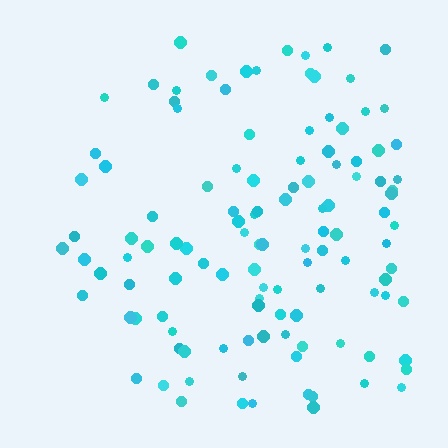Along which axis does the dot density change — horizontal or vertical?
Horizontal.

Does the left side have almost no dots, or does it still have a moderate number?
Still a moderate number, just noticeably fewer than the right.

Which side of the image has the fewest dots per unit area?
The left.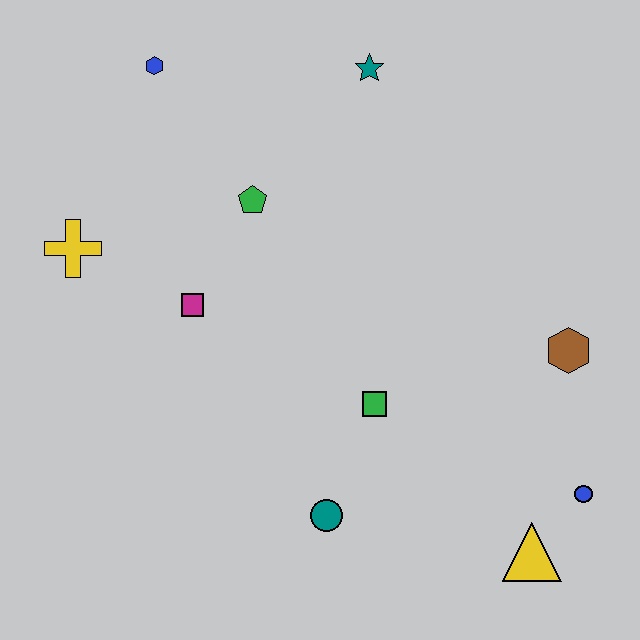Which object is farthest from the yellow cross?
The blue circle is farthest from the yellow cross.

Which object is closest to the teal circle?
The green square is closest to the teal circle.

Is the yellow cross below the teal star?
Yes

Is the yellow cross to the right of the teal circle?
No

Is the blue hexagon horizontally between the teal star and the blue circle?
No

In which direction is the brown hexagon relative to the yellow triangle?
The brown hexagon is above the yellow triangle.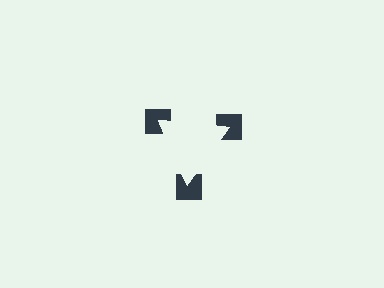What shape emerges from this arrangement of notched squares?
An illusory triangle — its edges are inferred from the aligned wedge cuts in the notched squares, not physically drawn.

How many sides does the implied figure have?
3 sides.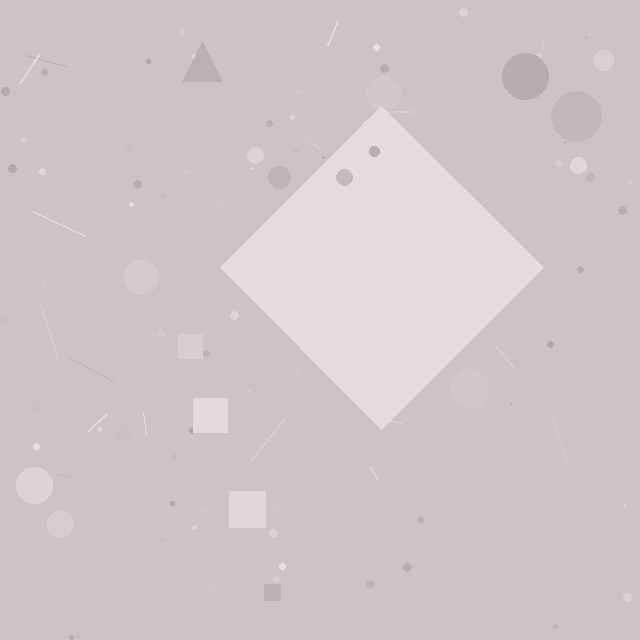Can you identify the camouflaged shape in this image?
The camouflaged shape is a diamond.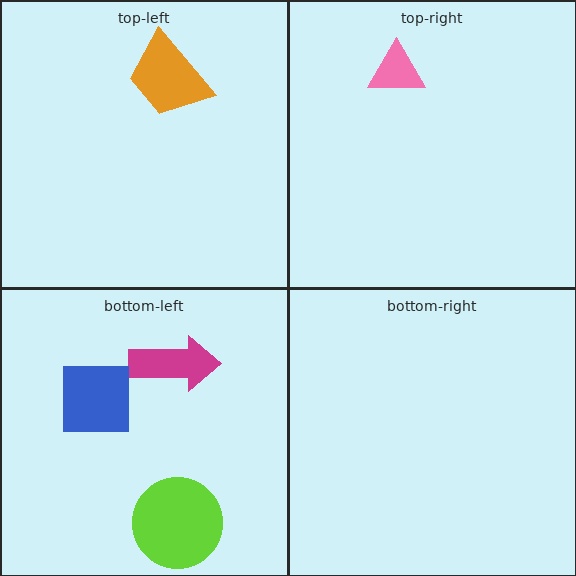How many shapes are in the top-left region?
1.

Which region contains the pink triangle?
The top-right region.